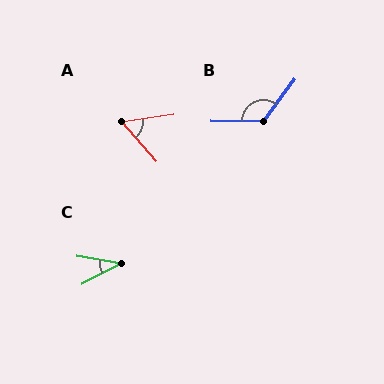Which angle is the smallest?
C, at approximately 37 degrees.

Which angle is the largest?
B, at approximately 126 degrees.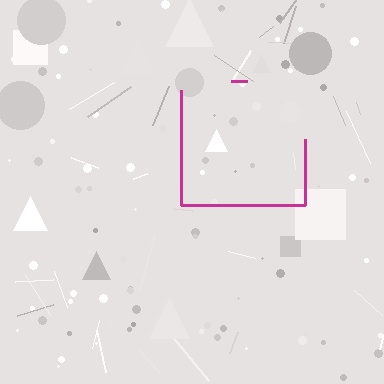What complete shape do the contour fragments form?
The contour fragments form a square.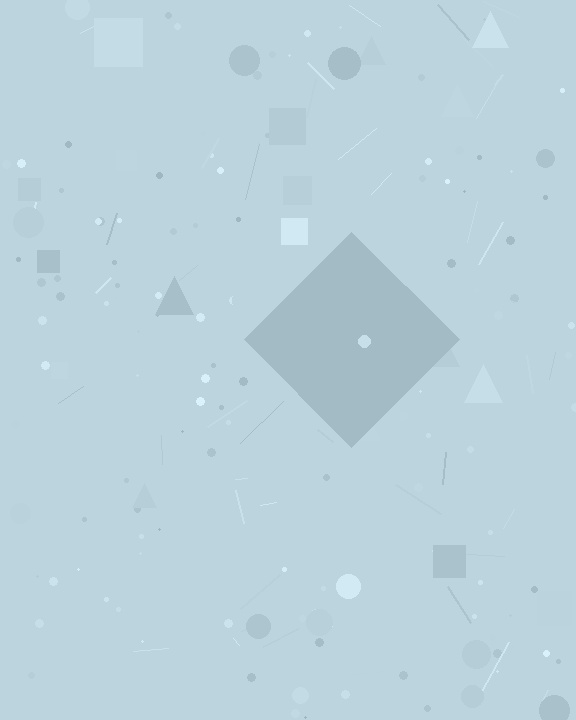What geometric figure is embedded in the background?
A diamond is embedded in the background.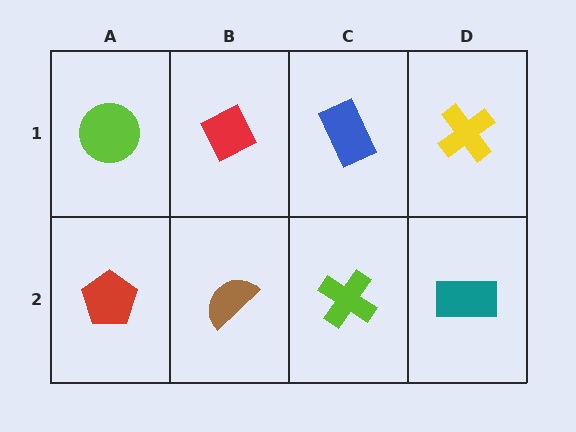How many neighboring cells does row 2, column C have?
3.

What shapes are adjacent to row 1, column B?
A brown semicircle (row 2, column B), a lime circle (row 1, column A), a blue rectangle (row 1, column C).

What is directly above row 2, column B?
A red diamond.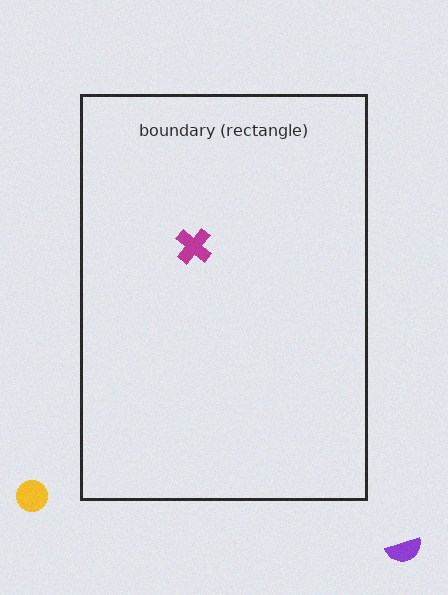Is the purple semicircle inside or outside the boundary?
Outside.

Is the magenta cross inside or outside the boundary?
Inside.